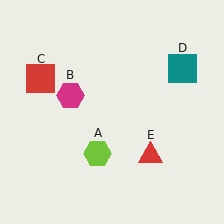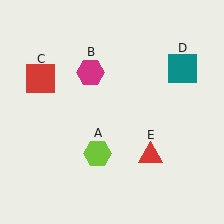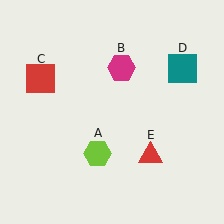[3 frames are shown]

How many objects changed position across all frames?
1 object changed position: magenta hexagon (object B).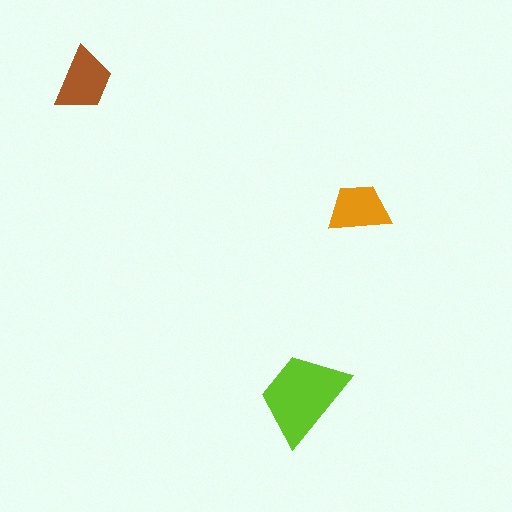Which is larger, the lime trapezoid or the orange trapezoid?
The lime one.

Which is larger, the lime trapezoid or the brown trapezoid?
The lime one.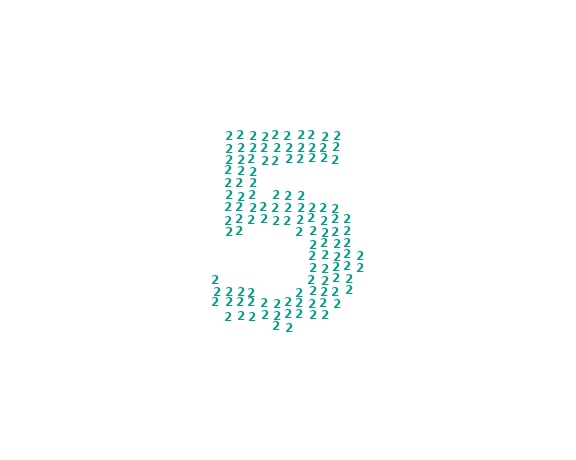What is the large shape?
The large shape is the digit 5.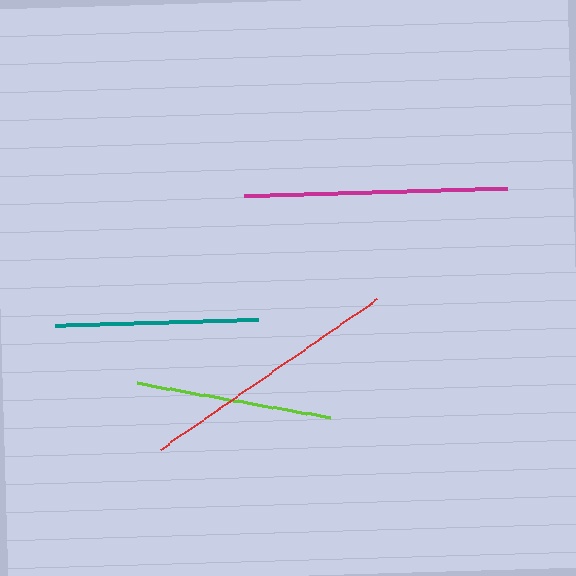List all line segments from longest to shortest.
From longest to shortest: magenta, red, teal, lime.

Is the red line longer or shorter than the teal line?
The red line is longer than the teal line.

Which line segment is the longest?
The magenta line is the longest at approximately 264 pixels.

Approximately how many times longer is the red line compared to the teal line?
The red line is approximately 1.3 times the length of the teal line.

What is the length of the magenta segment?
The magenta segment is approximately 264 pixels long.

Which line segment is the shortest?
The lime line is the shortest at approximately 197 pixels.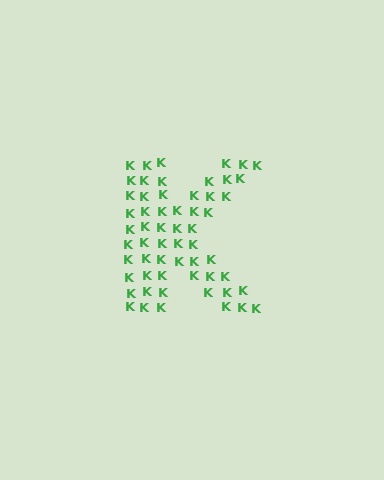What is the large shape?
The large shape is the letter K.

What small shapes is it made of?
It is made of small letter K's.